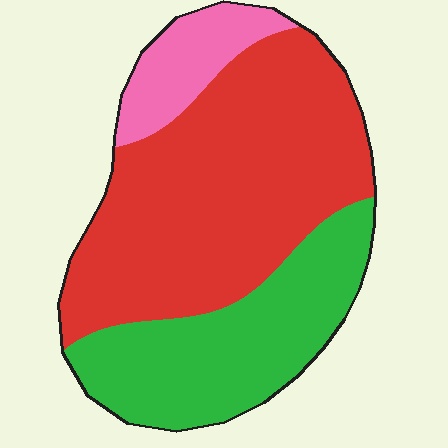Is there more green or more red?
Red.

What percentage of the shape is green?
Green covers about 30% of the shape.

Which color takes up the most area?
Red, at roughly 55%.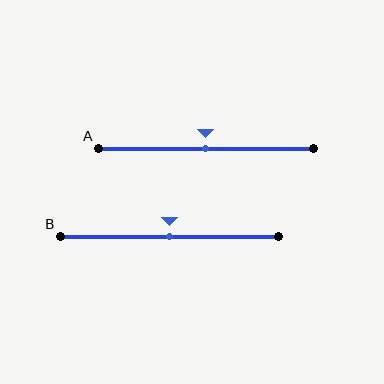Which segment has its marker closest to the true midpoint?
Segment A has its marker closest to the true midpoint.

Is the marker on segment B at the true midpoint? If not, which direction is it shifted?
Yes, the marker on segment B is at the true midpoint.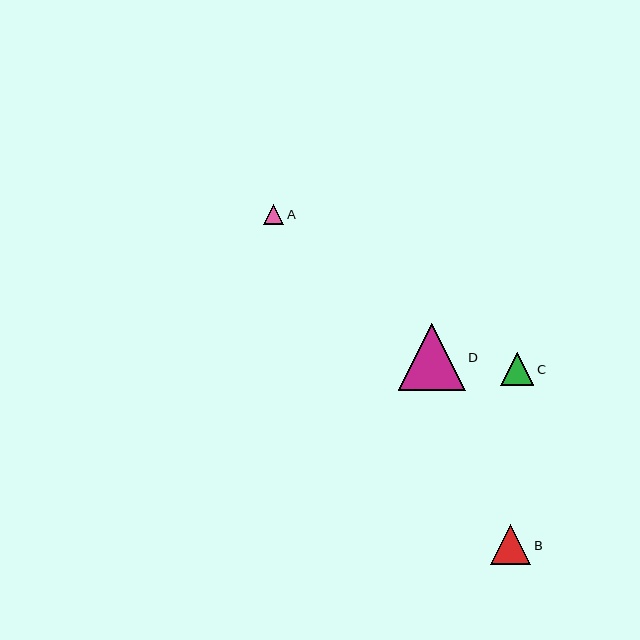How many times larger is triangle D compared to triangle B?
Triangle D is approximately 1.7 times the size of triangle B.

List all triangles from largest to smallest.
From largest to smallest: D, B, C, A.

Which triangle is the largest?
Triangle D is the largest with a size of approximately 67 pixels.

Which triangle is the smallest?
Triangle A is the smallest with a size of approximately 20 pixels.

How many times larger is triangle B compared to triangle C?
Triangle B is approximately 1.2 times the size of triangle C.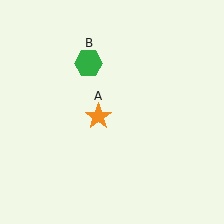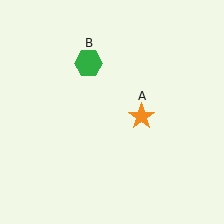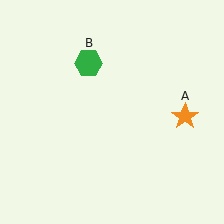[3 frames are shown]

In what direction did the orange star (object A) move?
The orange star (object A) moved right.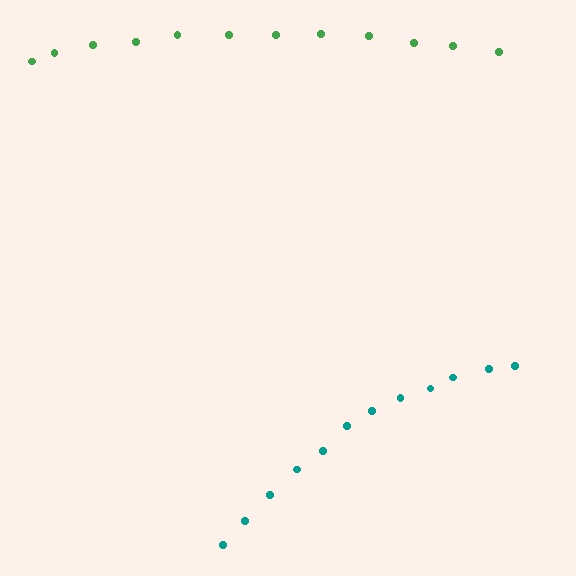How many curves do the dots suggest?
There are 2 distinct paths.